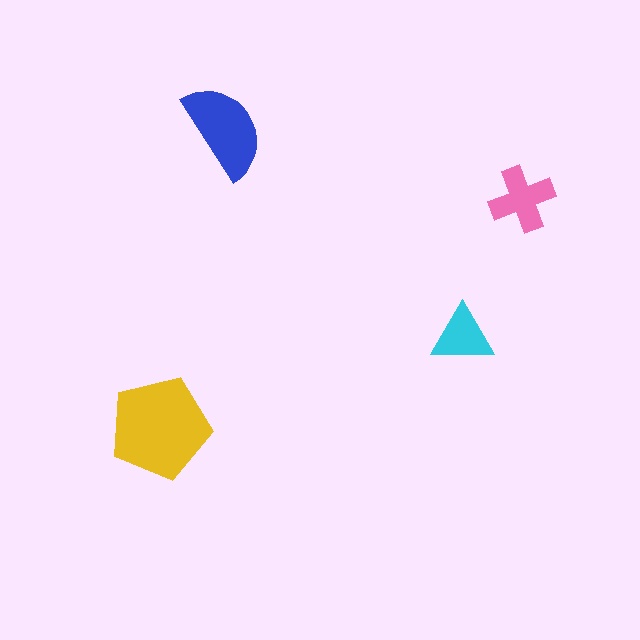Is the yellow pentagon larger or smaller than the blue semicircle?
Larger.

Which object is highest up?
The blue semicircle is topmost.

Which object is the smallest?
The cyan triangle.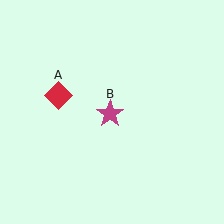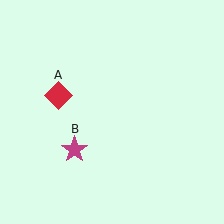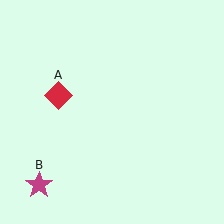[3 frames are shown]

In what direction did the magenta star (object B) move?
The magenta star (object B) moved down and to the left.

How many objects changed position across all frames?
1 object changed position: magenta star (object B).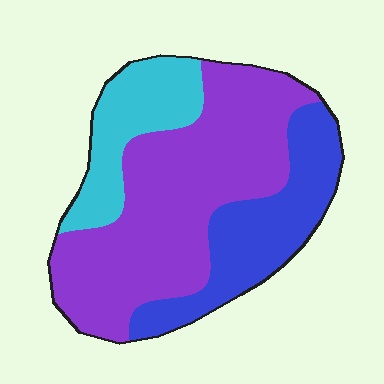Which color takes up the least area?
Cyan, at roughly 20%.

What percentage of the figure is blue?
Blue takes up between a quarter and a half of the figure.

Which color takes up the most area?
Purple, at roughly 55%.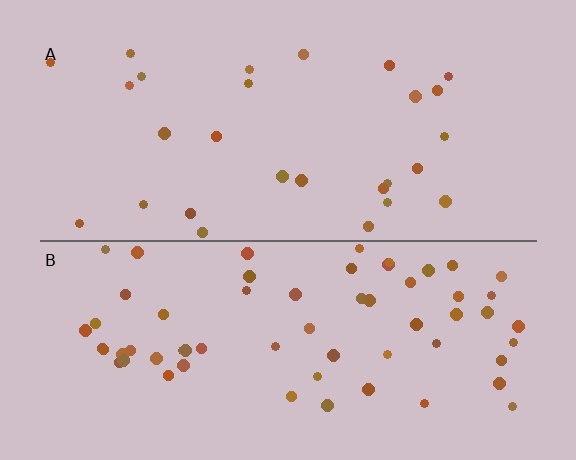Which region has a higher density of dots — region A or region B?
B (the bottom).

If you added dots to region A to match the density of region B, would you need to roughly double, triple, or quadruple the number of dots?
Approximately double.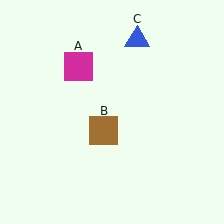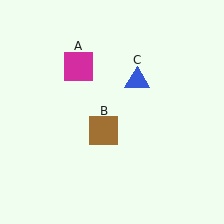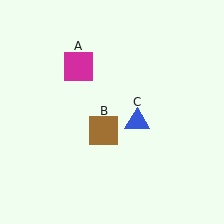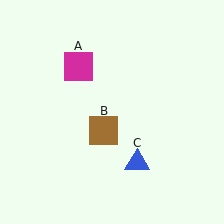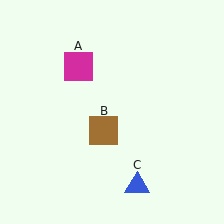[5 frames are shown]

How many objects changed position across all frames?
1 object changed position: blue triangle (object C).